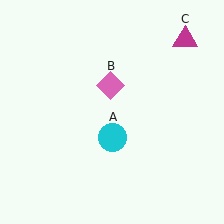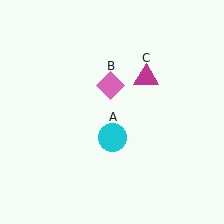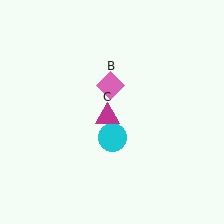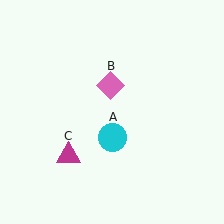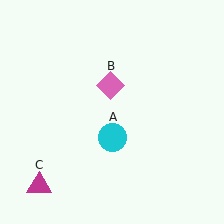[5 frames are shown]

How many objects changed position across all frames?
1 object changed position: magenta triangle (object C).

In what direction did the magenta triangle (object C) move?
The magenta triangle (object C) moved down and to the left.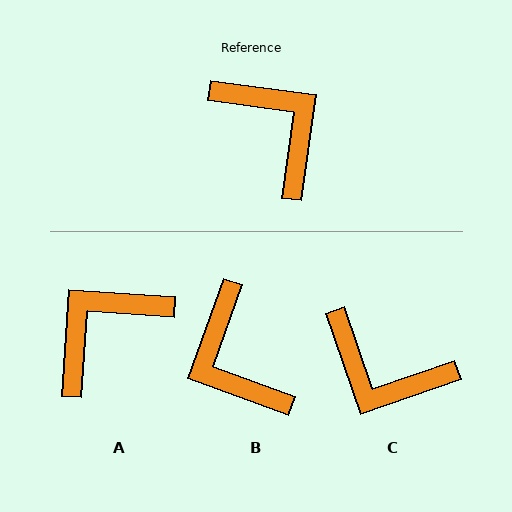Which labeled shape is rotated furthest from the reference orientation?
B, about 168 degrees away.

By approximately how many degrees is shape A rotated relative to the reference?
Approximately 94 degrees counter-clockwise.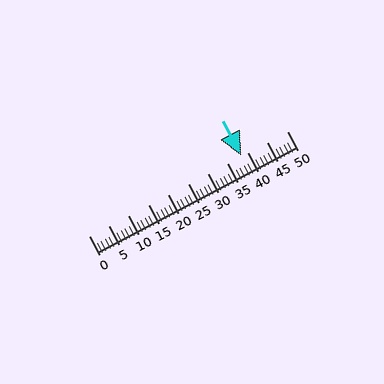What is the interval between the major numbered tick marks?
The major tick marks are spaced 5 units apart.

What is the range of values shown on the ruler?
The ruler shows values from 0 to 50.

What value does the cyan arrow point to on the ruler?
The cyan arrow points to approximately 39.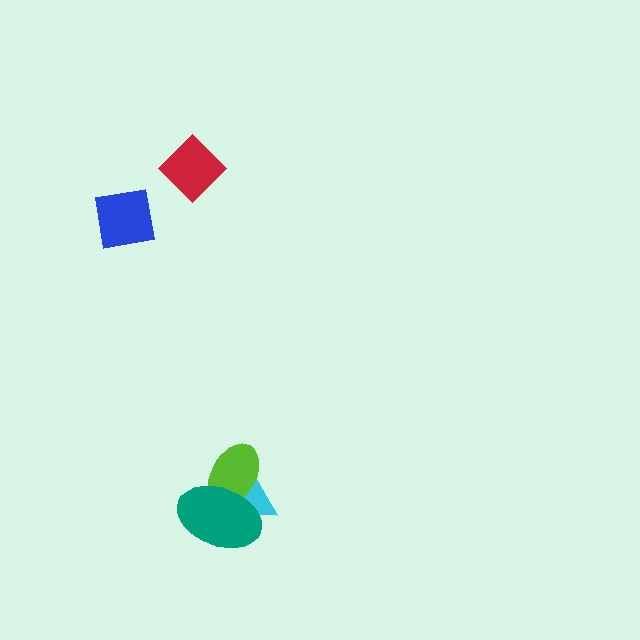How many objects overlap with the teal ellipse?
2 objects overlap with the teal ellipse.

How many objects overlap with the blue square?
0 objects overlap with the blue square.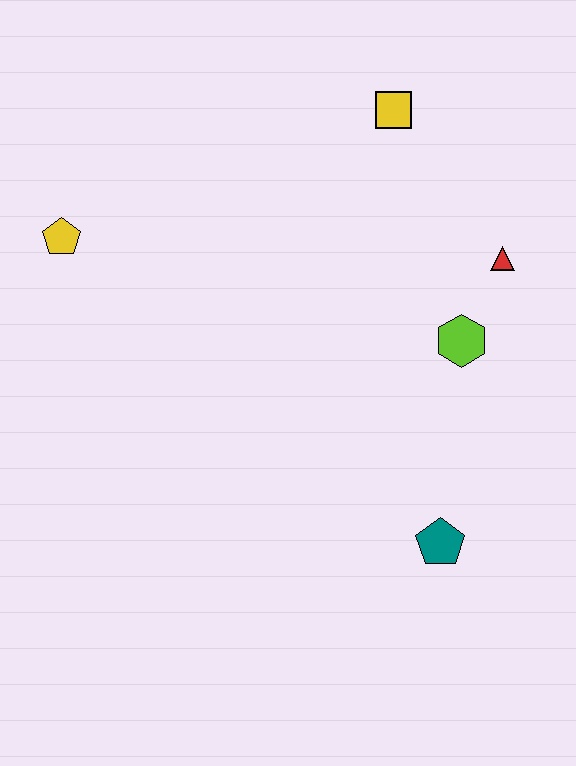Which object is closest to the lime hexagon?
The red triangle is closest to the lime hexagon.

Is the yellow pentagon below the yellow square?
Yes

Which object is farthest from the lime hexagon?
The yellow pentagon is farthest from the lime hexagon.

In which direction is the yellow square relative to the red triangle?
The yellow square is above the red triangle.